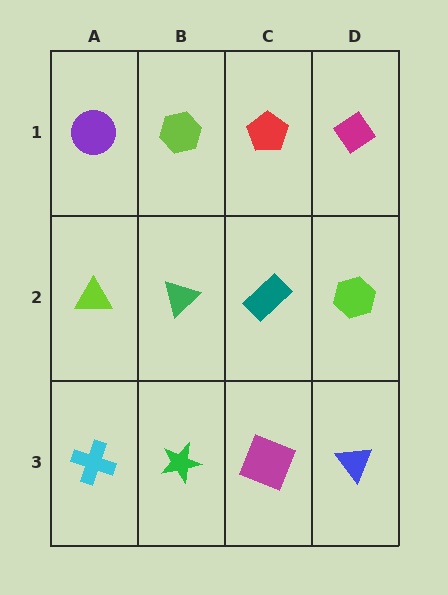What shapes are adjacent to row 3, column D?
A lime hexagon (row 2, column D), a magenta square (row 3, column C).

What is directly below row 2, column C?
A magenta square.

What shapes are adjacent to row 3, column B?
A green triangle (row 2, column B), a cyan cross (row 3, column A), a magenta square (row 3, column C).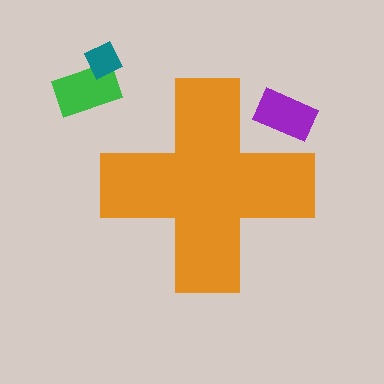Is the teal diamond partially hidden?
No, the teal diamond is fully visible.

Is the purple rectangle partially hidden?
Yes, the purple rectangle is partially hidden behind the orange cross.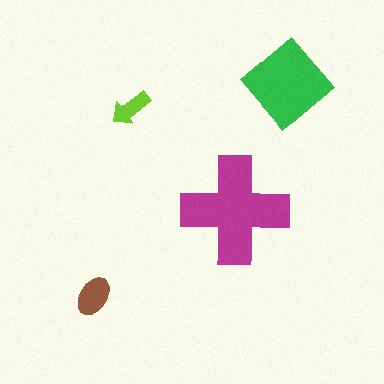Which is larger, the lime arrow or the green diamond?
The green diamond.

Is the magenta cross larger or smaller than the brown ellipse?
Larger.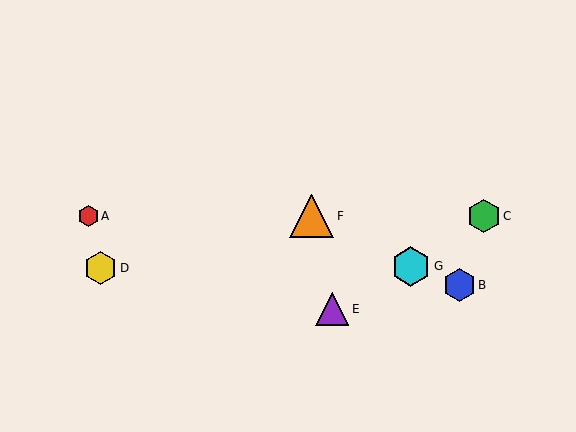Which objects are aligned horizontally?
Objects A, C, F are aligned horizontally.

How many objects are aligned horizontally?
3 objects (A, C, F) are aligned horizontally.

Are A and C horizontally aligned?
Yes, both are at y≈216.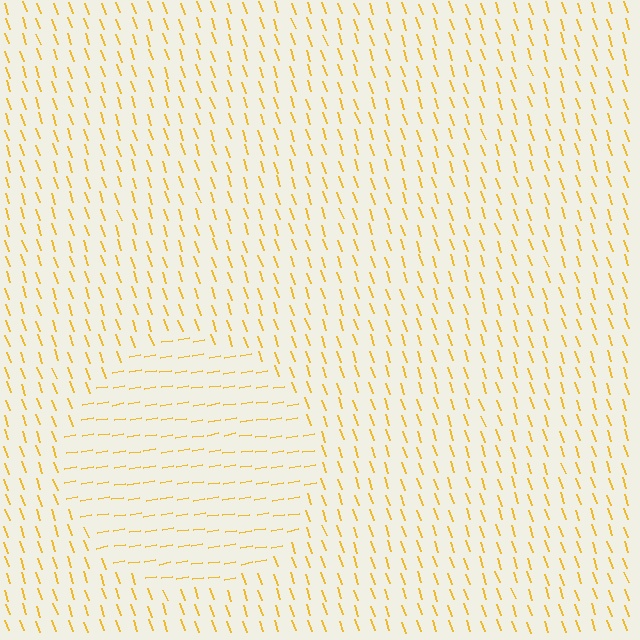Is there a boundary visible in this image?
Yes, there is a texture boundary formed by a change in line orientation.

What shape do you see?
I see a circle.